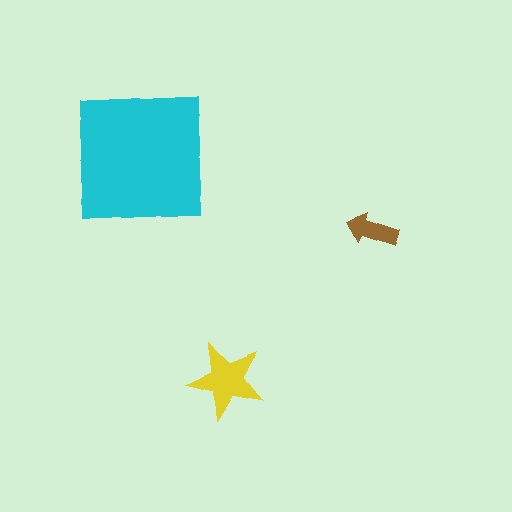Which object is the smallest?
The brown arrow.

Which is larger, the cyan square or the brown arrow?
The cyan square.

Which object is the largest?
The cyan square.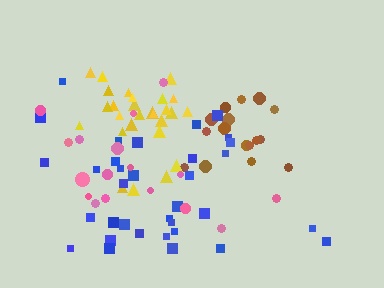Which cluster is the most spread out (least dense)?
Pink.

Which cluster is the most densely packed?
Yellow.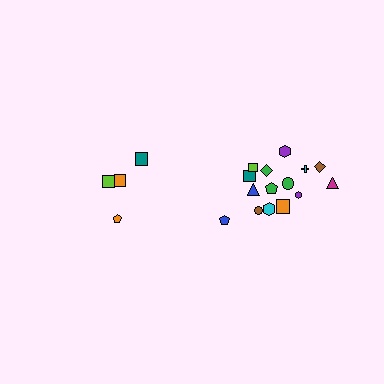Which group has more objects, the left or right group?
The right group.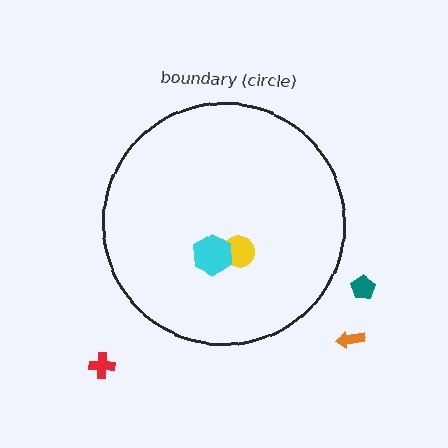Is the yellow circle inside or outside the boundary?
Inside.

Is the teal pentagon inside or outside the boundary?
Outside.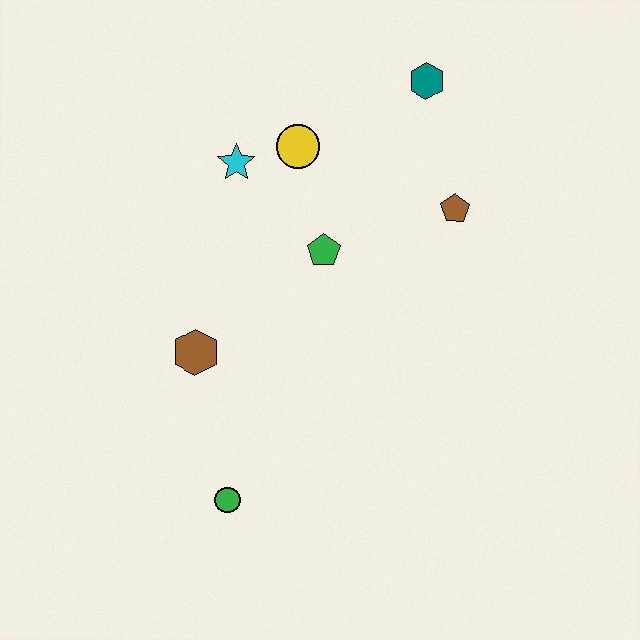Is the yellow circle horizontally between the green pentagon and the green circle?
Yes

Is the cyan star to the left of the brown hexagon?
No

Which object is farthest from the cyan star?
The green circle is farthest from the cyan star.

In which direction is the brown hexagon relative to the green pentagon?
The brown hexagon is to the left of the green pentagon.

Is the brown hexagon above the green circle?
Yes